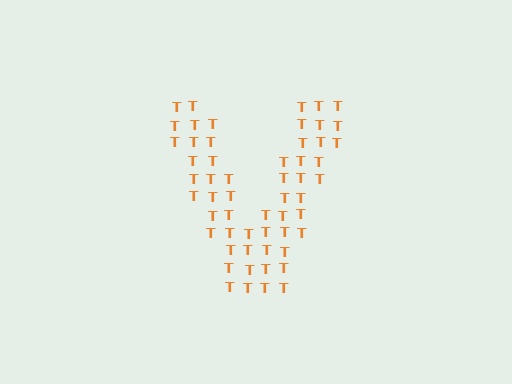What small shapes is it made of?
It is made of small letter T's.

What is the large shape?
The large shape is the letter V.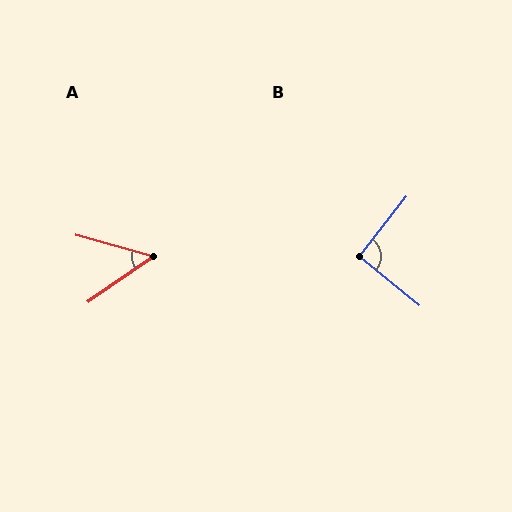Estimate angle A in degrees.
Approximately 50 degrees.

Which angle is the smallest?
A, at approximately 50 degrees.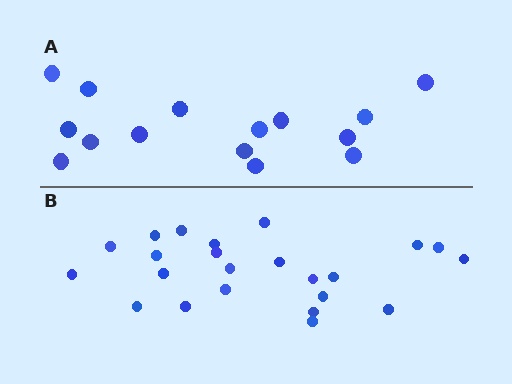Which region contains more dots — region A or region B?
Region B (the bottom region) has more dots.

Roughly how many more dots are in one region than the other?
Region B has roughly 8 or so more dots than region A.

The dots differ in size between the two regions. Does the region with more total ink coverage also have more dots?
No. Region A has more total ink coverage because its dots are larger, but region B actually contains more individual dots. Total area can be misleading — the number of items is what matters here.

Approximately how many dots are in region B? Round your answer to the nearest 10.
About 20 dots. (The exact count is 23, which rounds to 20.)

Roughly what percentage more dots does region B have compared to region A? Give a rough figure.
About 55% more.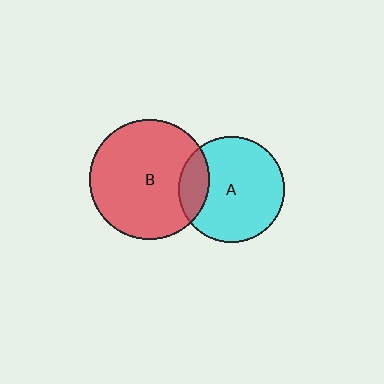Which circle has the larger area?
Circle B (red).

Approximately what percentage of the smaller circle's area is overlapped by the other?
Approximately 20%.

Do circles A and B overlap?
Yes.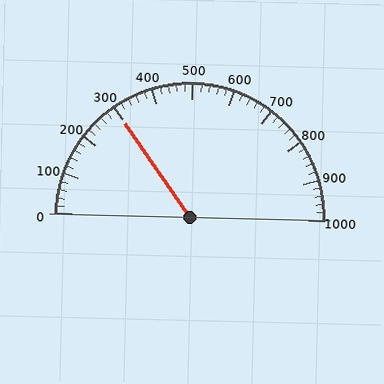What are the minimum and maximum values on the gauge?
The gauge ranges from 0 to 1000.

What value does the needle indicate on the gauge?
The needle indicates approximately 300.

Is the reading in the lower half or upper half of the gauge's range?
The reading is in the lower half of the range (0 to 1000).